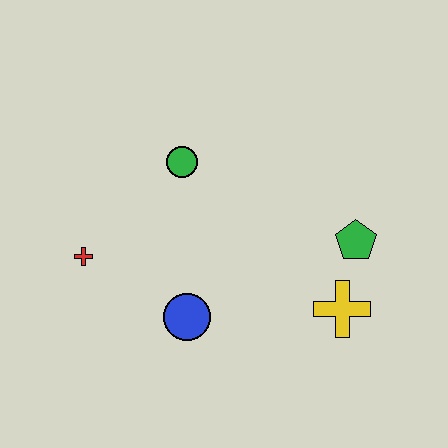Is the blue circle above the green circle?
No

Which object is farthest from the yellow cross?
The red cross is farthest from the yellow cross.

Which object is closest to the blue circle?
The red cross is closest to the blue circle.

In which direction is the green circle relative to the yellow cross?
The green circle is to the left of the yellow cross.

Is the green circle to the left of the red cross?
No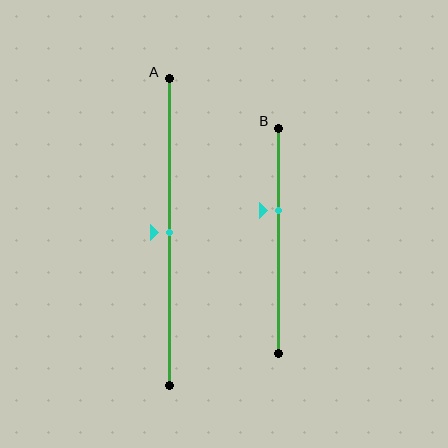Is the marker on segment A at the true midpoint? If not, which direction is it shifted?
Yes, the marker on segment A is at the true midpoint.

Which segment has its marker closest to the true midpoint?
Segment A has its marker closest to the true midpoint.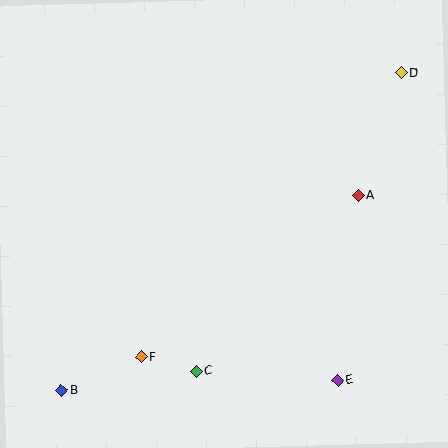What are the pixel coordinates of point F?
Point F is at (141, 357).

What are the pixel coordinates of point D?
Point D is at (401, 72).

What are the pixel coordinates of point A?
Point A is at (358, 195).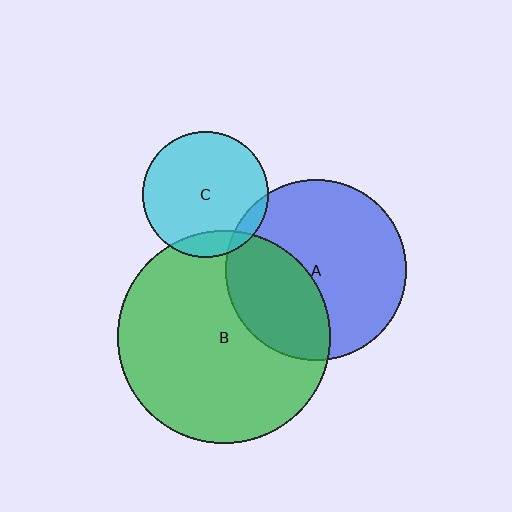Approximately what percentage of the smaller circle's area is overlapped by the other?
Approximately 10%.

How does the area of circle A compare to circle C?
Approximately 2.1 times.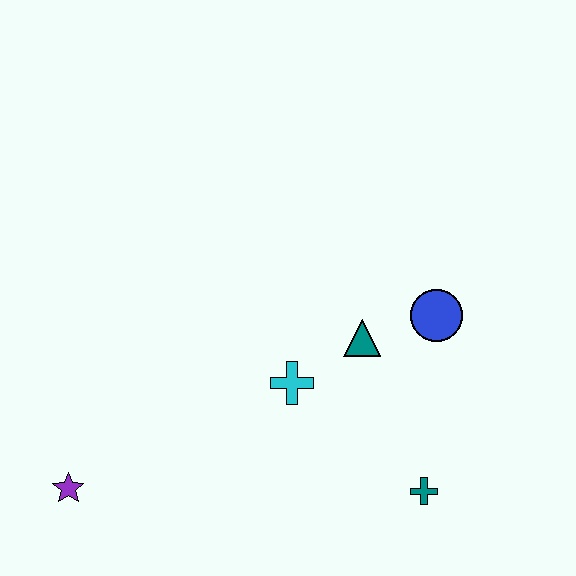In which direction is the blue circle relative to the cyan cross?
The blue circle is to the right of the cyan cross.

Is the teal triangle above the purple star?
Yes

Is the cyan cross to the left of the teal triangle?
Yes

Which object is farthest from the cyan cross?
The purple star is farthest from the cyan cross.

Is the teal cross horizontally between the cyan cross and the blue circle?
Yes